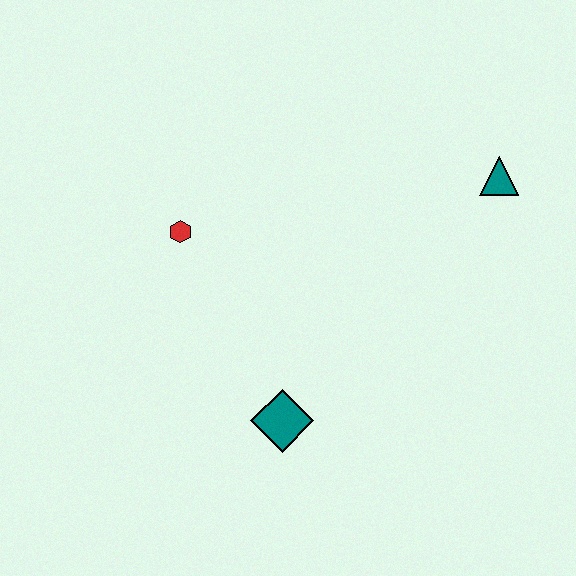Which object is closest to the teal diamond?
The red hexagon is closest to the teal diamond.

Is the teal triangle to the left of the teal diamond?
No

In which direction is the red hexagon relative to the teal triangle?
The red hexagon is to the left of the teal triangle.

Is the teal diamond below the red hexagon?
Yes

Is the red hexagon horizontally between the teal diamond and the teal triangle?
No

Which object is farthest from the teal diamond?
The teal triangle is farthest from the teal diamond.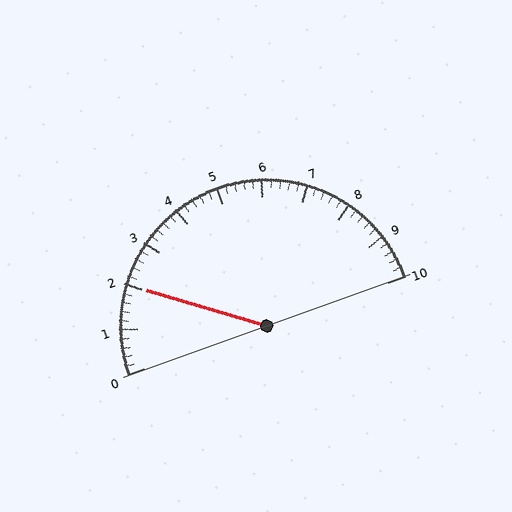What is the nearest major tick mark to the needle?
The nearest major tick mark is 2.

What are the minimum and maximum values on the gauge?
The gauge ranges from 0 to 10.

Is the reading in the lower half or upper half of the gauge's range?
The reading is in the lower half of the range (0 to 10).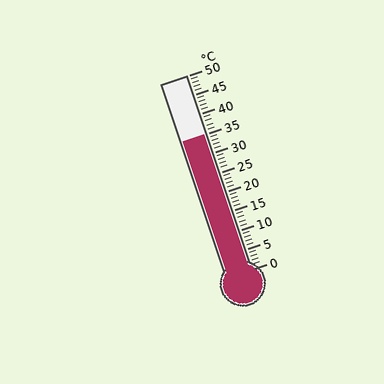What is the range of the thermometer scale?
The thermometer scale ranges from 0°C to 50°C.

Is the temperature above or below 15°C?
The temperature is above 15°C.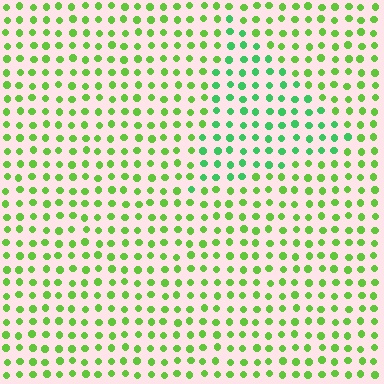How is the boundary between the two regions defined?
The boundary is defined purely by a slight shift in hue (about 32 degrees). Spacing, size, and orientation are identical on both sides.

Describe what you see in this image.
The image is filled with small lime elements in a uniform arrangement. A triangle-shaped region is visible where the elements are tinted to a slightly different hue, forming a subtle color boundary.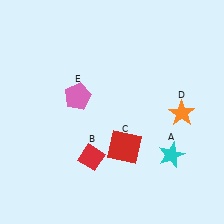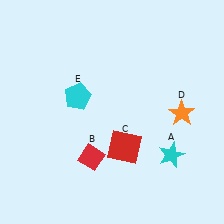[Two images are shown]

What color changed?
The pentagon (E) changed from pink in Image 1 to cyan in Image 2.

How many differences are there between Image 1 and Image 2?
There is 1 difference between the two images.